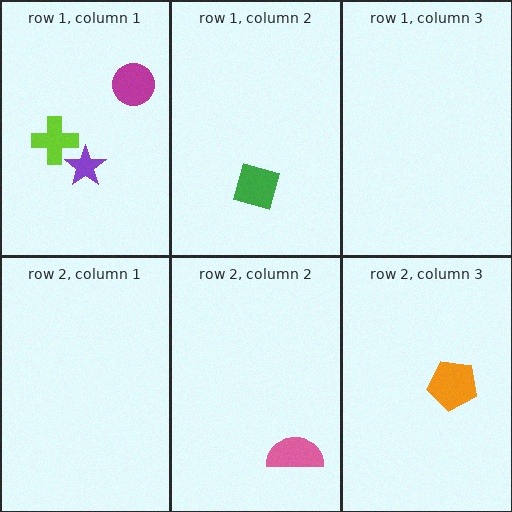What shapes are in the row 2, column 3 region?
The orange pentagon.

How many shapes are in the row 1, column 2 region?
1.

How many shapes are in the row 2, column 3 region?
1.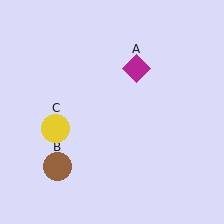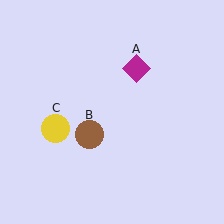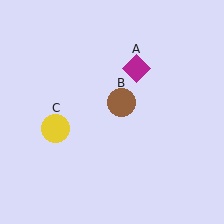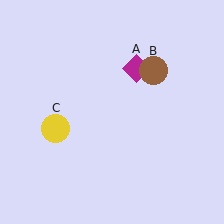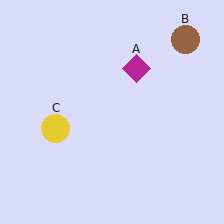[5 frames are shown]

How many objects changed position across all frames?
1 object changed position: brown circle (object B).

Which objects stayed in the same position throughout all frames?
Magenta diamond (object A) and yellow circle (object C) remained stationary.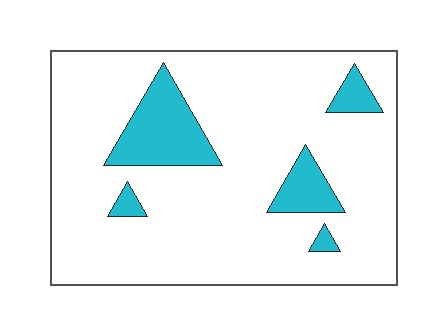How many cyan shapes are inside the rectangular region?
5.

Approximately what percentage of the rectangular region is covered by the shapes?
Approximately 15%.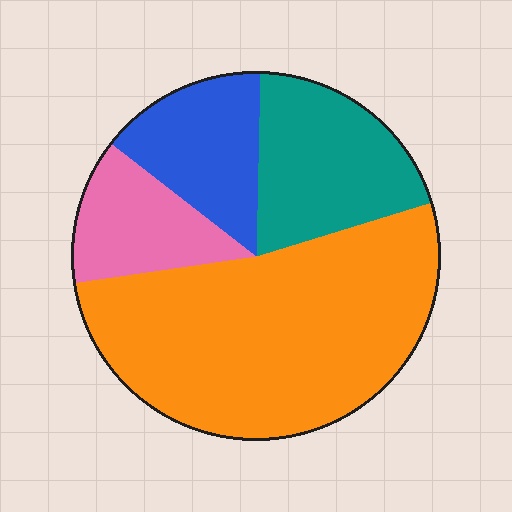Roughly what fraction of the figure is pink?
Pink takes up about one eighth (1/8) of the figure.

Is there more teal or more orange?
Orange.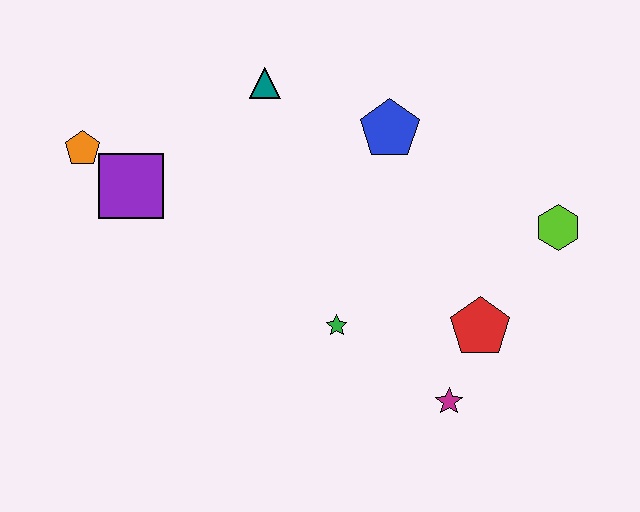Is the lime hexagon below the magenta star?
No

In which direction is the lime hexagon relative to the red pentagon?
The lime hexagon is above the red pentagon.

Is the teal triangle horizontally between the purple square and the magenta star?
Yes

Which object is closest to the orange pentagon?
The purple square is closest to the orange pentagon.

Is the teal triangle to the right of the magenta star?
No